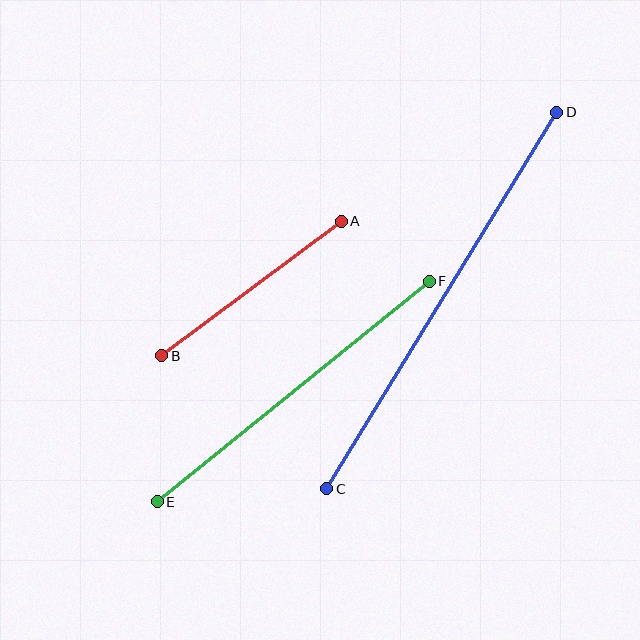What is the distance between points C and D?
The distance is approximately 441 pixels.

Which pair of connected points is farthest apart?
Points C and D are farthest apart.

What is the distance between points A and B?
The distance is approximately 224 pixels.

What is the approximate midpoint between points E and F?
The midpoint is at approximately (293, 391) pixels.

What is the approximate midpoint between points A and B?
The midpoint is at approximately (251, 288) pixels.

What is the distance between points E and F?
The distance is approximately 350 pixels.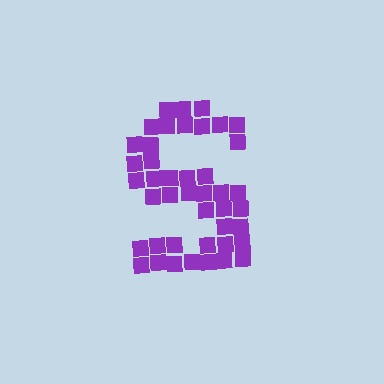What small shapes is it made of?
It is made of small squares.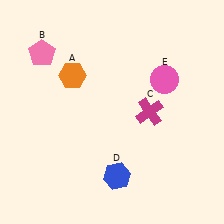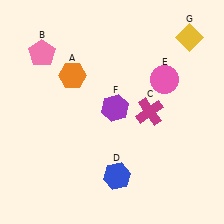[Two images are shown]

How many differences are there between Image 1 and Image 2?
There are 2 differences between the two images.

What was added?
A purple hexagon (F), a yellow diamond (G) were added in Image 2.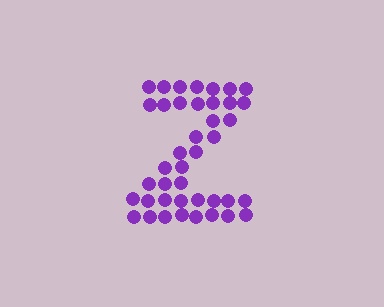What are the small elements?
The small elements are circles.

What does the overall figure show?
The overall figure shows the letter Z.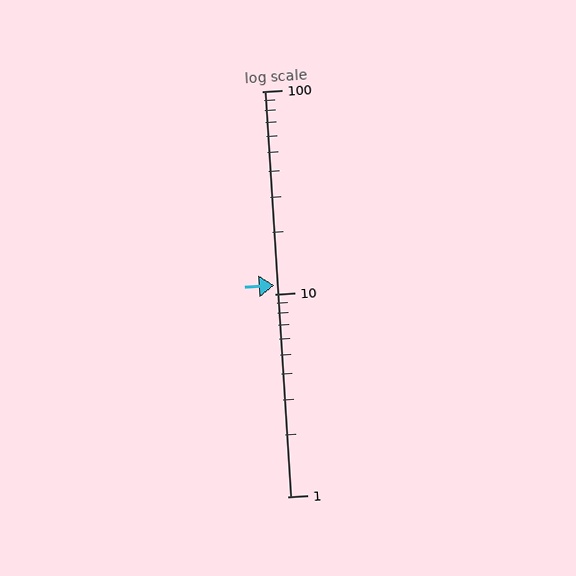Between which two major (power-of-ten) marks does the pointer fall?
The pointer is between 10 and 100.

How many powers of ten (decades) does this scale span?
The scale spans 2 decades, from 1 to 100.